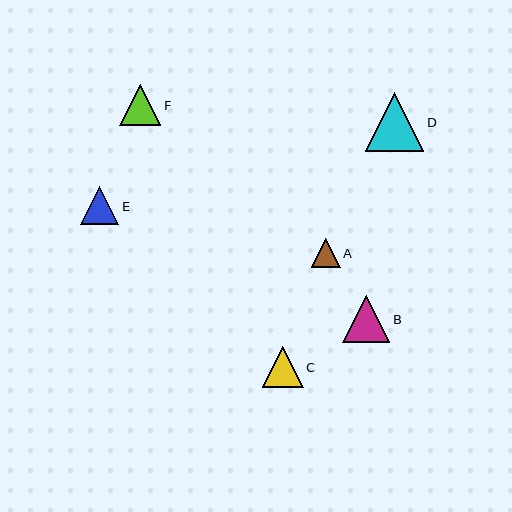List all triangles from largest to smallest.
From largest to smallest: D, B, F, C, E, A.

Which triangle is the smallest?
Triangle A is the smallest with a size of approximately 29 pixels.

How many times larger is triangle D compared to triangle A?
Triangle D is approximately 2.0 times the size of triangle A.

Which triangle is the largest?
Triangle D is the largest with a size of approximately 59 pixels.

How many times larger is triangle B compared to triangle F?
Triangle B is approximately 1.1 times the size of triangle F.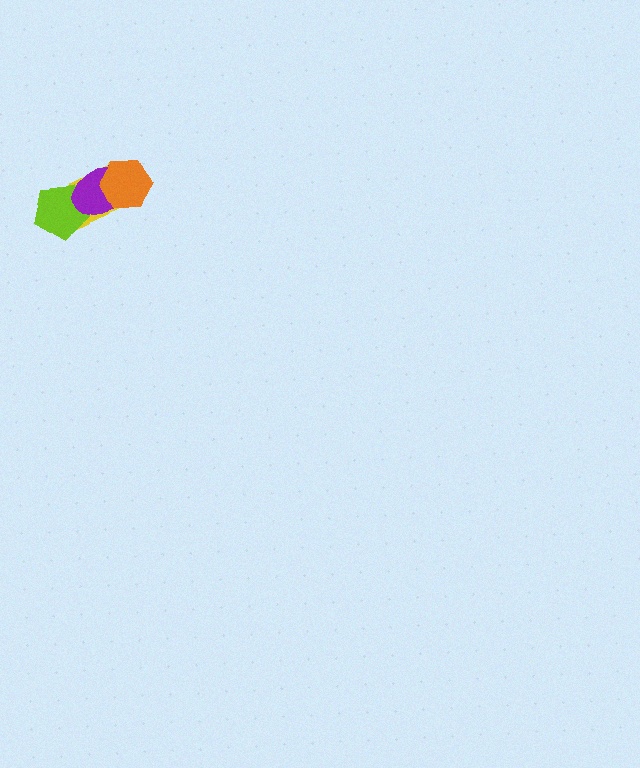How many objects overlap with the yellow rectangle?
3 objects overlap with the yellow rectangle.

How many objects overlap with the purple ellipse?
3 objects overlap with the purple ellipse.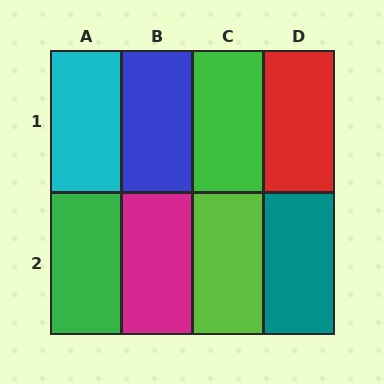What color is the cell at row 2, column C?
Lime.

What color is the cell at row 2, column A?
Green.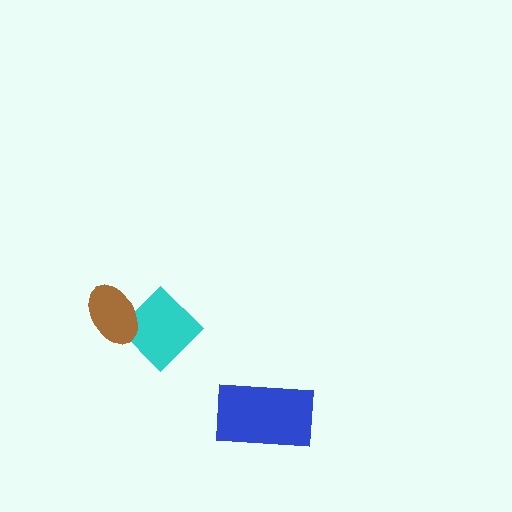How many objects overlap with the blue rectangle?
0 objects overlap with the blue rectangle.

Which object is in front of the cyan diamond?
The brown ellipse is in front of the cyan diamond.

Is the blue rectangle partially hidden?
No, no other shape covers it.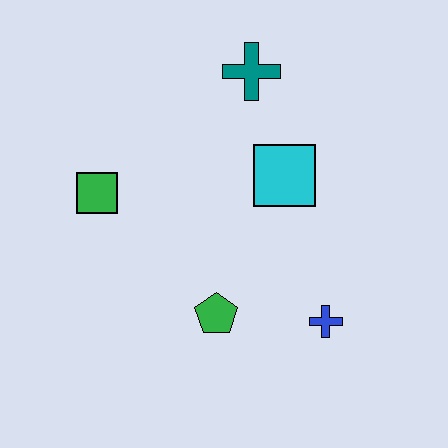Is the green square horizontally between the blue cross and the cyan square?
No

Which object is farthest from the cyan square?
The green square is farthest from the cyan square.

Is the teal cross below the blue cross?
No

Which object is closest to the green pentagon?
The blue cross is closest to the green pentagon.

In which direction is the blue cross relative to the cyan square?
The blue cross is below the cyan square.